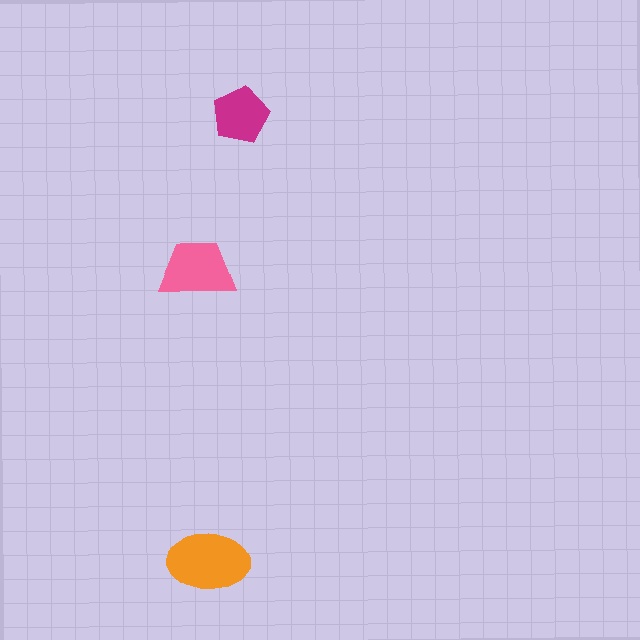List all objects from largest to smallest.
The orange ellipse, the pink trapezoid, the magenta pentagon.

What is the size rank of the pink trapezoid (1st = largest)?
2nd.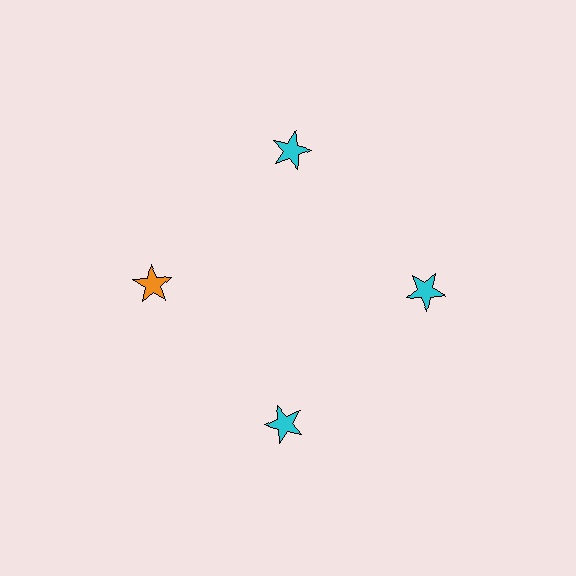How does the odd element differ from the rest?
It has a different color: orange instead of cyan.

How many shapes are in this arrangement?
There are 4 shapes arranged in a ring pattern.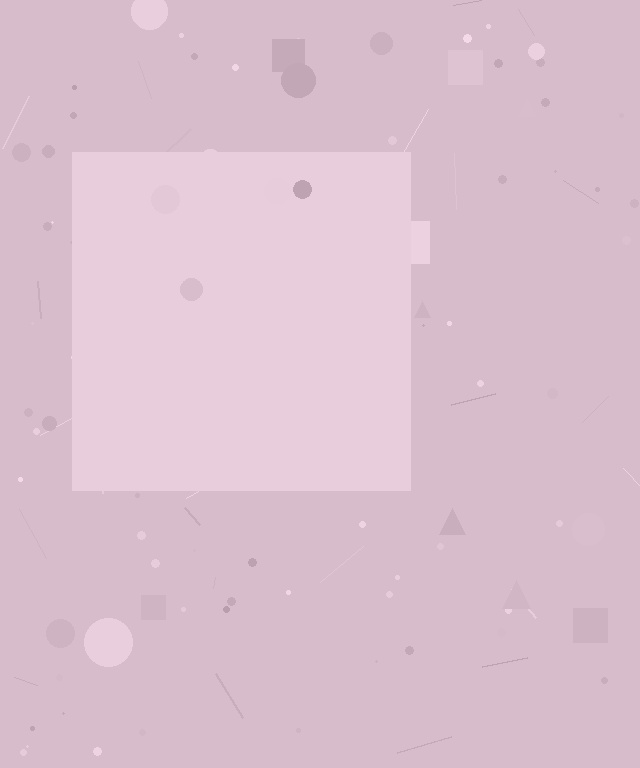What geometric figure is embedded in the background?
A square is embedded in the background.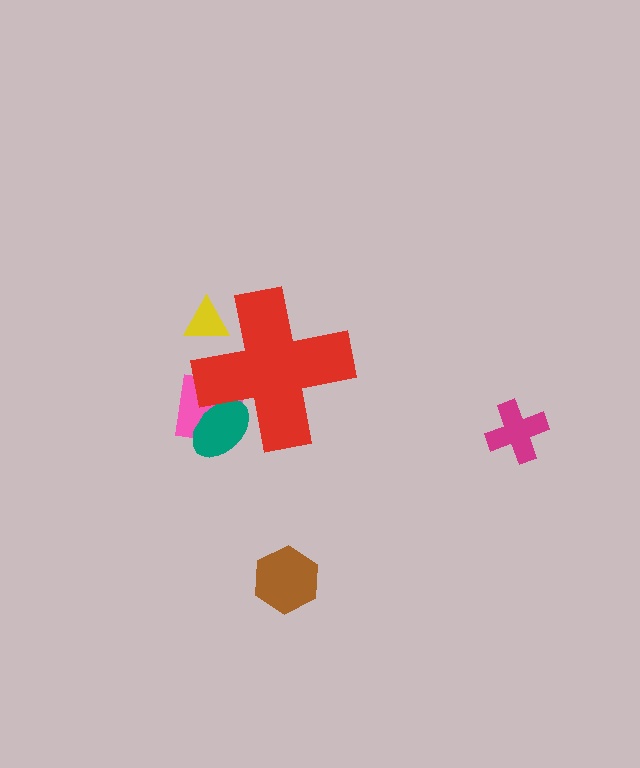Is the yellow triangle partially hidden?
Yes, the yellow triangle is partially hidden behind the red cross.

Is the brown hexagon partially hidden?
No, the brown hexagon is fully visible.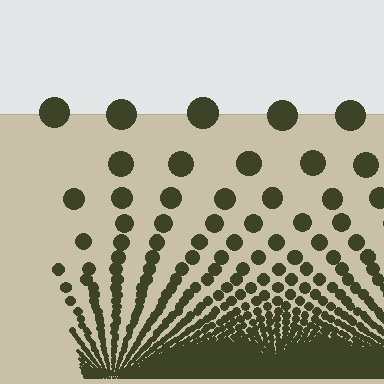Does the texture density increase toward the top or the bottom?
Density increases toward the bottom.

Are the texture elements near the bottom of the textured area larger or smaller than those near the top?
Smaller. The gradient is inverted — elements near the bottom are smaller and denser.